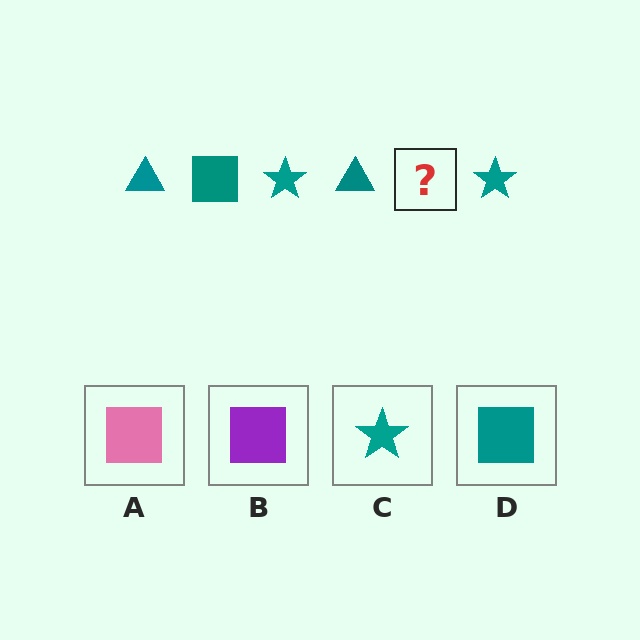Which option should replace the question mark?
Option D.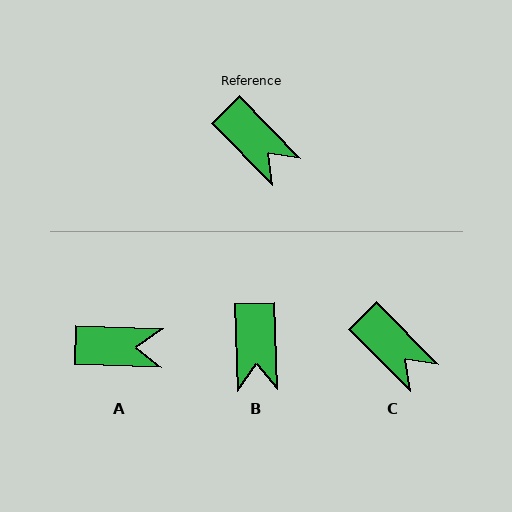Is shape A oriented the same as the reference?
No, it is off by about 44 degrees.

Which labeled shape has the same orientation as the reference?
C.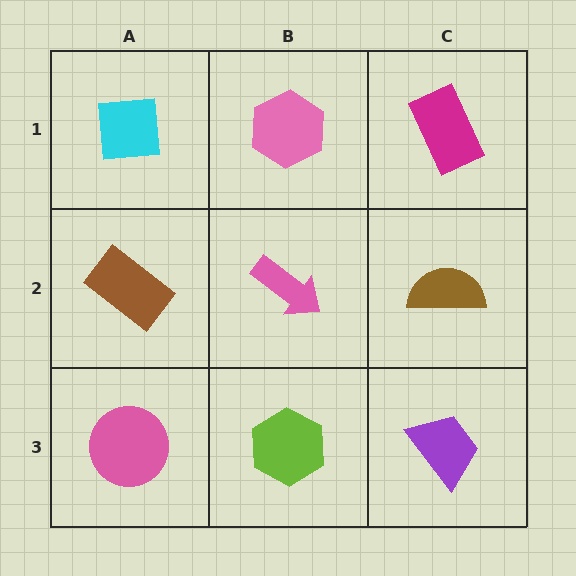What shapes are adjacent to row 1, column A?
A brown rectangle (row 2, column A), a pink hexagon (row 1, column B).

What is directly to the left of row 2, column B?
A brown rectangle.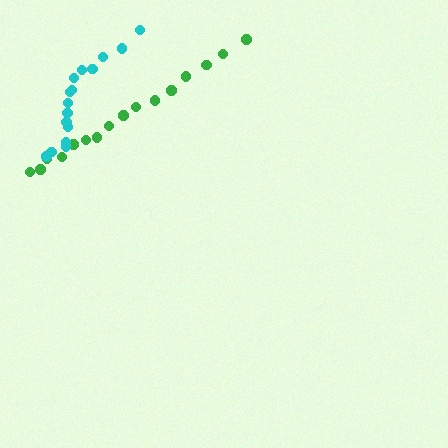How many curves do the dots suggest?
There are 2 distinct paths.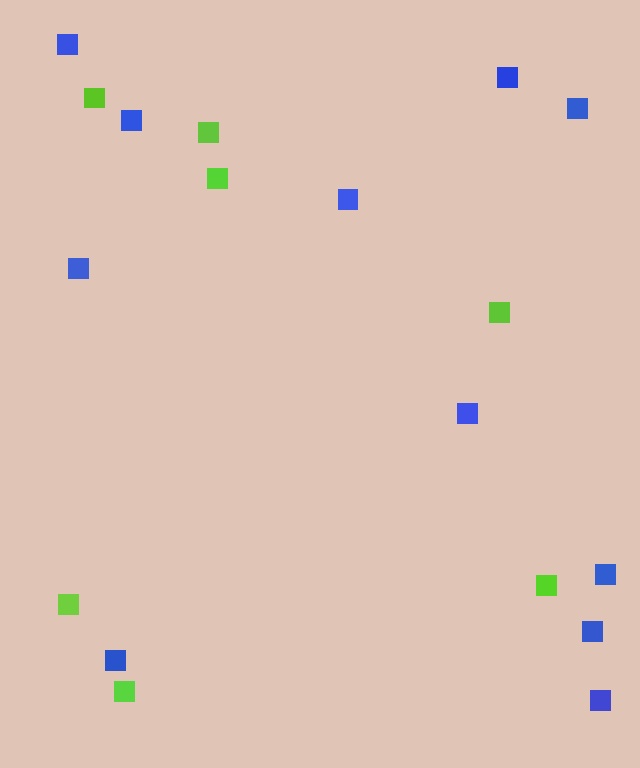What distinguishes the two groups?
There are 2 groups: one group of blue squares (11) and one group of lime squares (7).